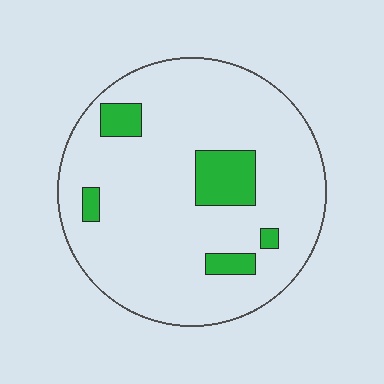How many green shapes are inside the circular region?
5.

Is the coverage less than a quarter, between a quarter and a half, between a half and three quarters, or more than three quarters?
Less than a quarter.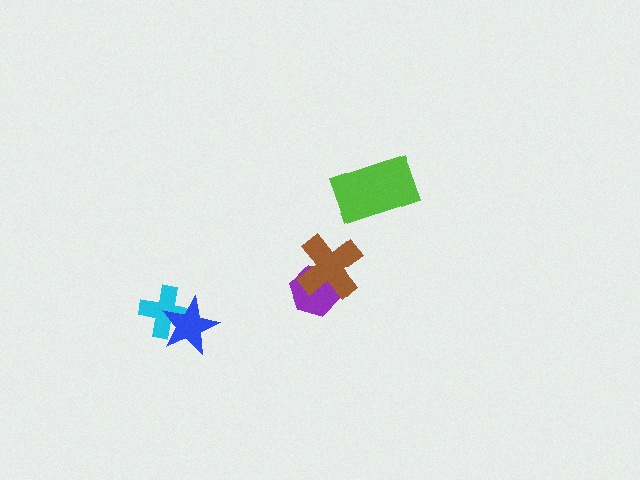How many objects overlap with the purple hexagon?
1 object overlaps with the purple hexagon.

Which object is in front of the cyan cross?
The blue star is in front of the cyan cross.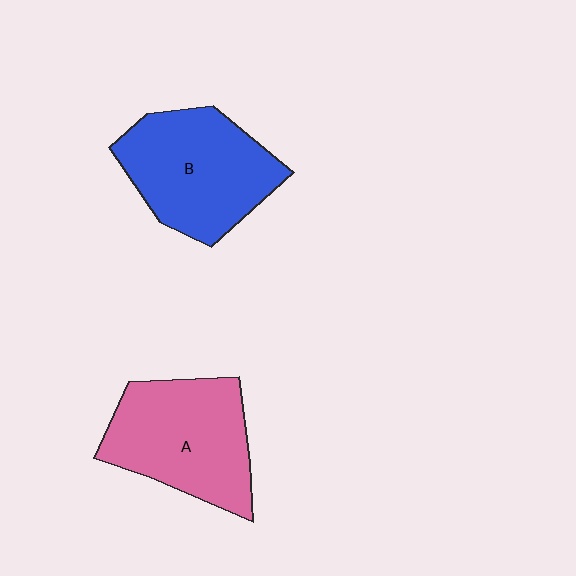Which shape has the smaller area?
Shape A (pink).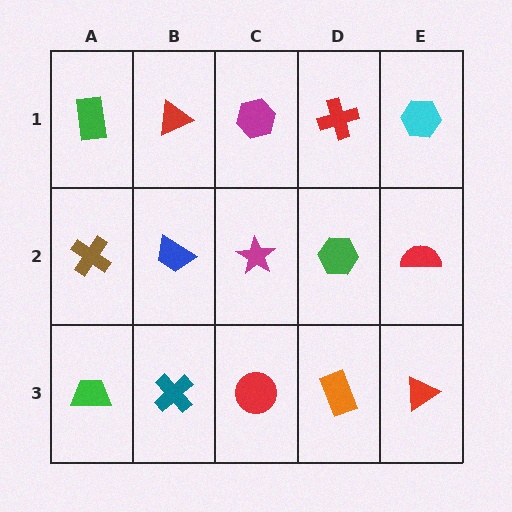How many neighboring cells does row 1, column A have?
2.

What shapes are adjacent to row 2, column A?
A green rectangle (row 1, column A), a green trapezoid (row 3, column A), a blue trapezoid (row 2, column B).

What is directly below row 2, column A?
A green trapezoid.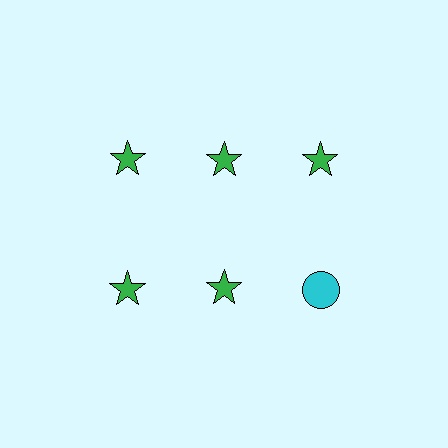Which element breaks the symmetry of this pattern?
The cyan circle in the second row, center column breaks the symmetry. All other shapes are green stars.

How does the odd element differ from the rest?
It differs in both color (cyan instead of green) and shape (circle instead of star).